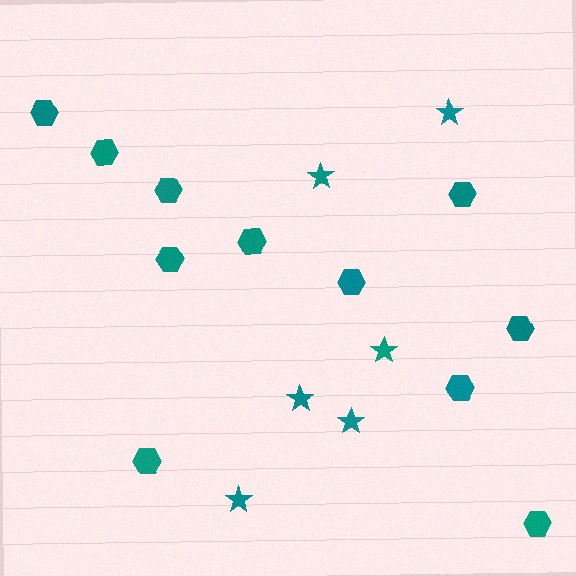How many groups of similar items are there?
There are 2 groups: one group of hexagons (11) and one group of stars (6).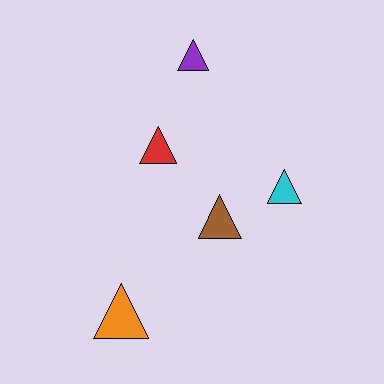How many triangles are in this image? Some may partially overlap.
There are 5 triangles.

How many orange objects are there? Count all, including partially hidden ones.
There is 1 orange object.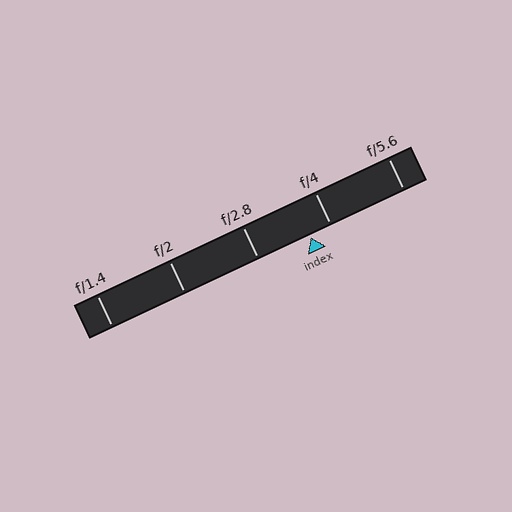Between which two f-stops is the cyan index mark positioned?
The index mark is between f/2.8 and f/4.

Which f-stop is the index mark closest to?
The index mark is closest to f/4.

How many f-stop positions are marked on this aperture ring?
There are 5 f-stop positions marked.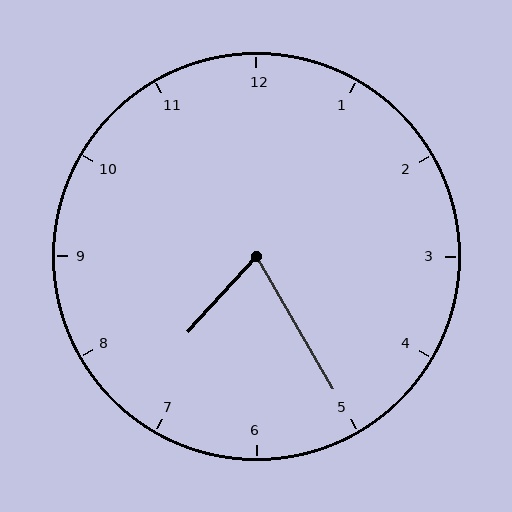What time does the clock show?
7:25.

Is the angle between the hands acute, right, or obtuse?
It is acute.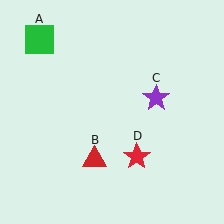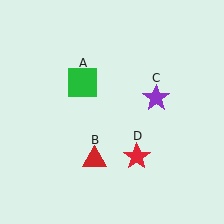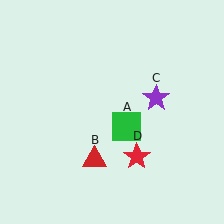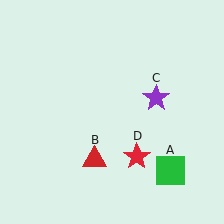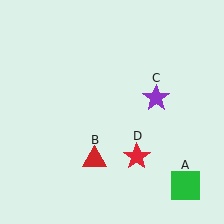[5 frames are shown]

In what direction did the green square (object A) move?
The green square (object A) moved down and to the right.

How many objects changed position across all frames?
1 object changed position: green square (object A).